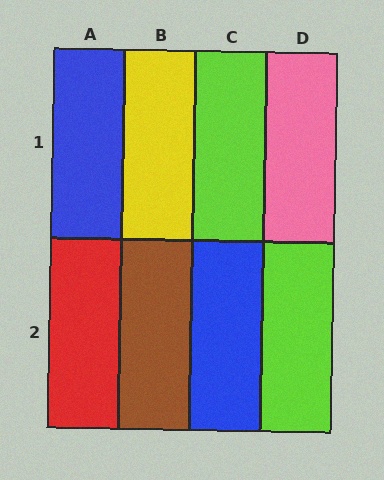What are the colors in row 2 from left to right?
Red, brown, blue, lime.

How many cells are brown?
1 cell is brown.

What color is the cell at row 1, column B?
Yellow.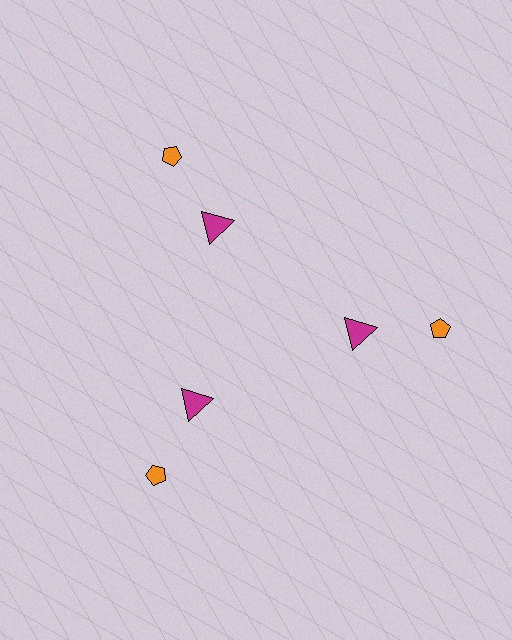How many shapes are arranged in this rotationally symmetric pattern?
There are 6 shapes, arranged in 3 groups of 2.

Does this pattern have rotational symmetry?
Yes, this pattern has 3-fold rotational symmetry. It looks the same after rotating 120 degrees around the center.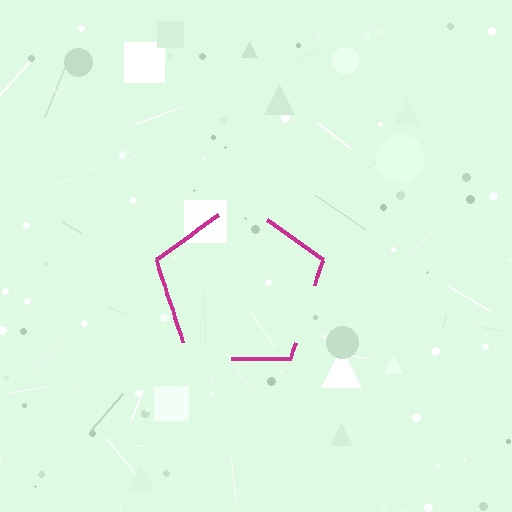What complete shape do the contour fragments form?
The contour fragments form a pentagon.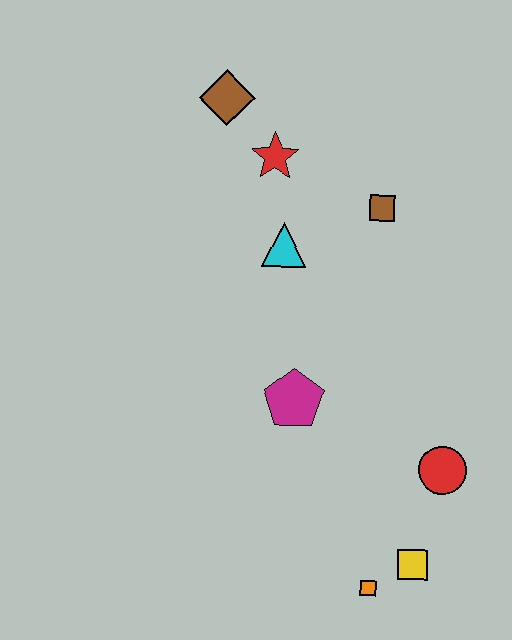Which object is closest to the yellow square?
The orange square is closest to the yellow square.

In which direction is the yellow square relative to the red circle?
The yellow square is below the red circle.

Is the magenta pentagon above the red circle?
Yes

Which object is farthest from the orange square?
The brown diamond is farthest from the orange square.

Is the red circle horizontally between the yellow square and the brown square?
No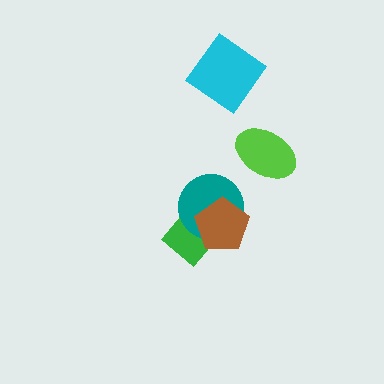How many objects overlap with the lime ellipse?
0 objects overlap with the lime ellipse.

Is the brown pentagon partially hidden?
No, no other shape covers it.